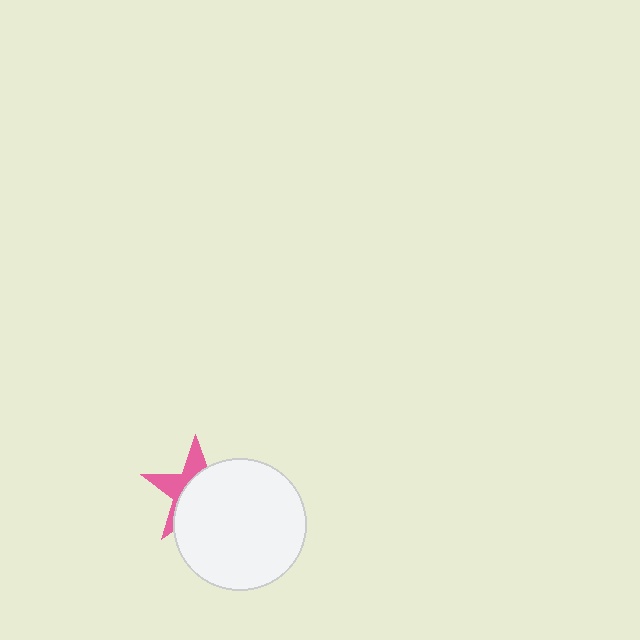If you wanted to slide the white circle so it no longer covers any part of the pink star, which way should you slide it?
Slide it toward the lower-right — that is the most direct way to separate the two shapes.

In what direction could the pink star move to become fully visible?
The pink star could move toward the upper-left. That would shift it out from behind the white circle entirely.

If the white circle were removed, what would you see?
You would see the complete pink star.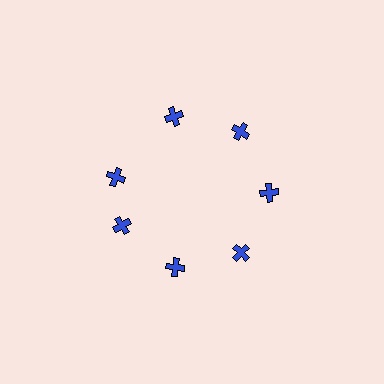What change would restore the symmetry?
The symmetry would be restored by rotating it back into even spacing with its neighbors so that all 7 crosses sit at equal angles and equal distance from the center.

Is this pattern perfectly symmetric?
No. The 7 blue crosses are arranged in a ring, but one element near the 10 o'clock position is rotated out of alignment along the ring, breaking the 7-fold rotational symmetry.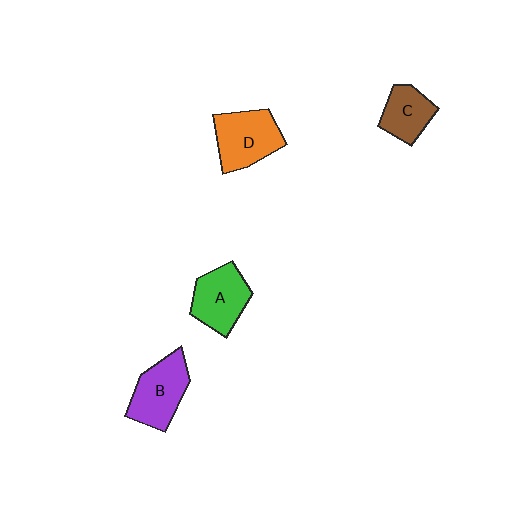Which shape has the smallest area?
Shape C (brown).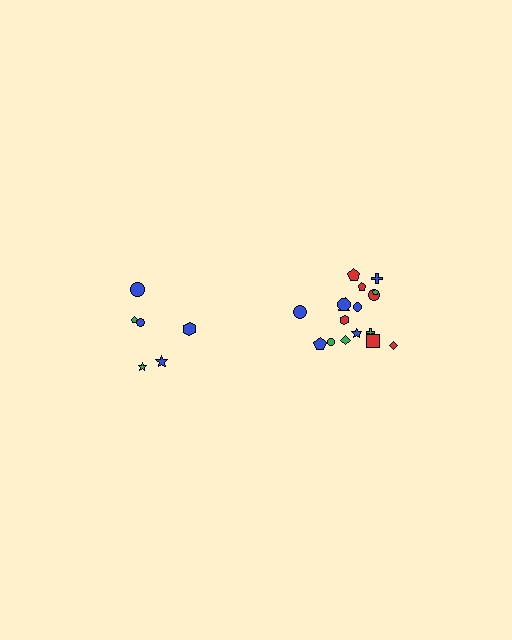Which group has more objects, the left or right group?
The right group.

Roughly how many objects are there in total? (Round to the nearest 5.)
Roughly 25 objects in total.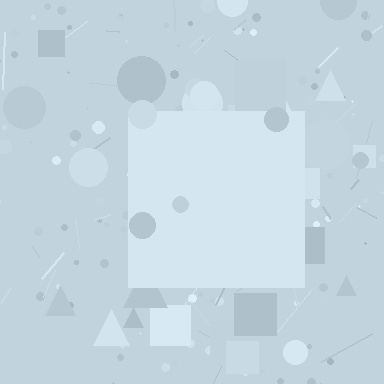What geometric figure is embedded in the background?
A square is embedded in the background.